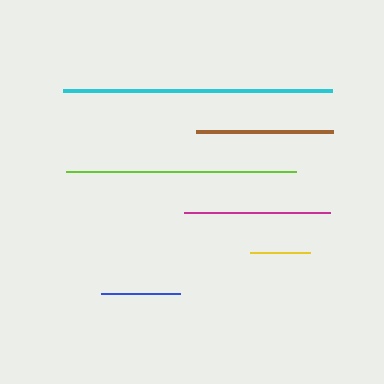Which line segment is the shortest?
The yellow line is the shortest at approximately 60 pixels.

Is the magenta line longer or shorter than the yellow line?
The magenta line is longer than the yellow line.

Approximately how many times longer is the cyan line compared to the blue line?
The cyan line is approximately 3.4 times the length of the blue line.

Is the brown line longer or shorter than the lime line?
The lime line is longer than the brown line.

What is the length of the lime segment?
The lime segment is approximately 230 pixels long.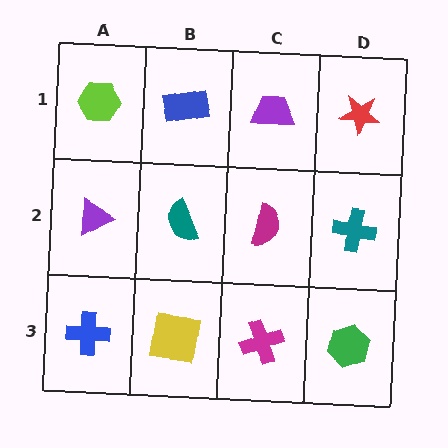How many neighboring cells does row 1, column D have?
2.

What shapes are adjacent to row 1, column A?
A purple triangle (row 2, column A), a blue rectangle (row 1, column B).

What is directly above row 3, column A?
A purple triangle.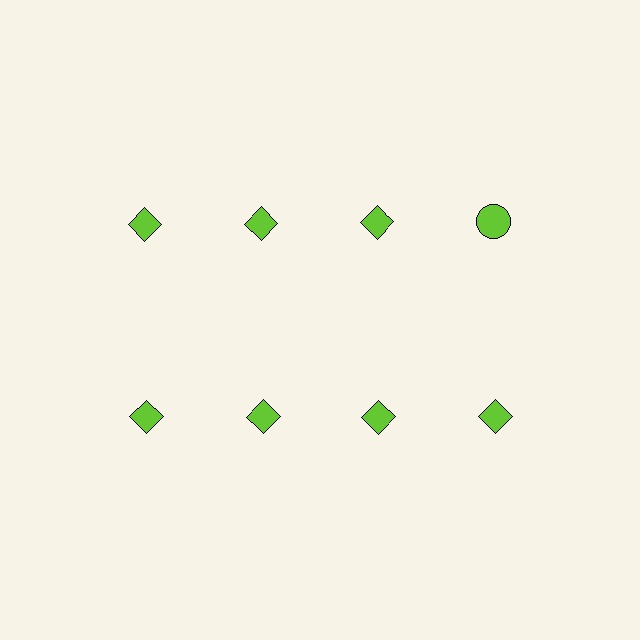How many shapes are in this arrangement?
There are 8 shapes arranged in a grid pattern.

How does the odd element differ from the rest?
It has a different shape: circle instead of diamond.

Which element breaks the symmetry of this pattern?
The lime circle in the top row, second from right column breaks the symmetry. All other shapes are lime diamonds.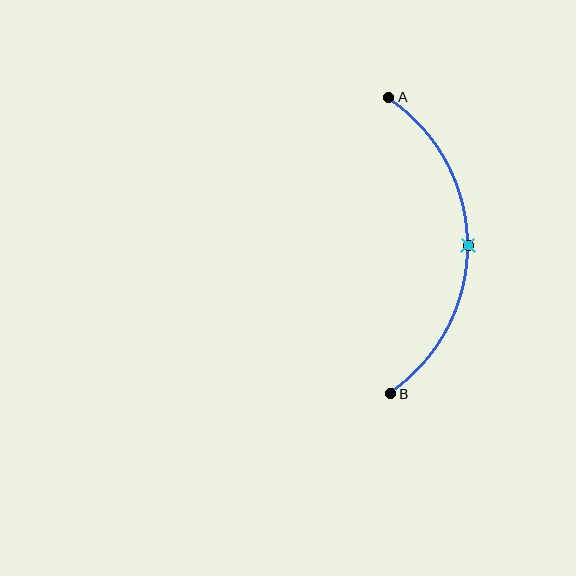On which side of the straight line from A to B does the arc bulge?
The arc bulges to the right of the straight line connecting A and B.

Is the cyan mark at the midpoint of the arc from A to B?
Yes. The cyan mark lies on the arc at equal arc-length from both A and B — it is the arc midpoint.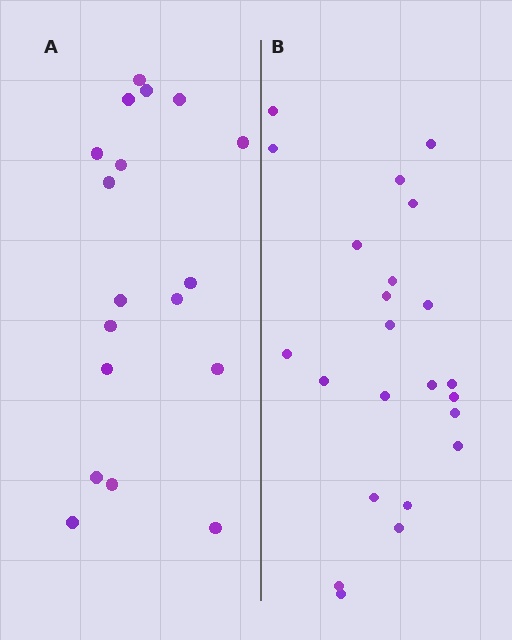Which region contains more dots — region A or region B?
Region B (the right region) has more dots.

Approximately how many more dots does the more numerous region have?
Region B has about 5 more dots than region A.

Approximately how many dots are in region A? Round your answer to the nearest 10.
About 20 dots. (The exact count is 18, which rounds to 20.)